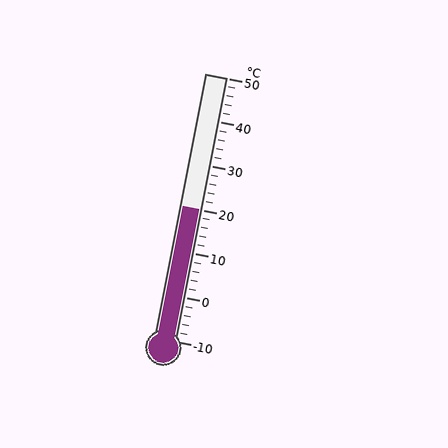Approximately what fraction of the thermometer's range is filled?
The thermometer is filled to approximately 50% of its range.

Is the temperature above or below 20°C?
The temperature is at 20°C.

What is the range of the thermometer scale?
The thermometer scale ranges from -10°C to 50°C.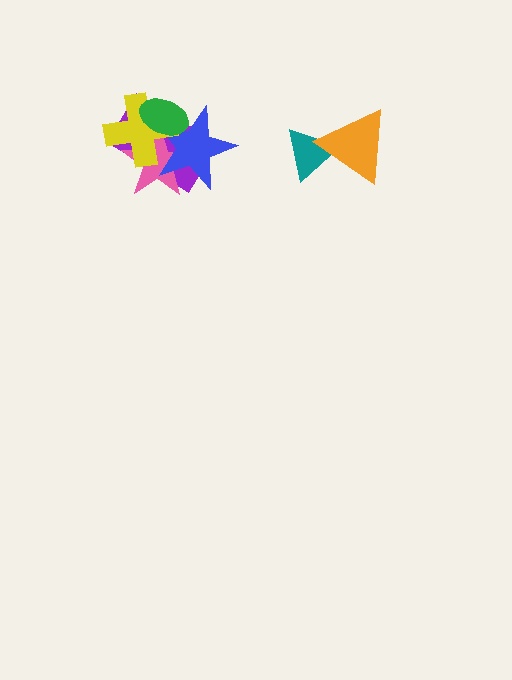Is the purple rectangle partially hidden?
Yes, it is partially covered by another shape.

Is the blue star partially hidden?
Yes, it is partially covered by another shape.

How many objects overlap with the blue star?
4 objects overlap with the blue star.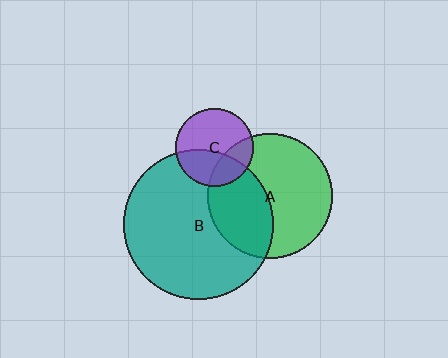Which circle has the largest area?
Circle B (teal).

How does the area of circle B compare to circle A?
Approximately 1.4 times.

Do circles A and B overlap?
Yes.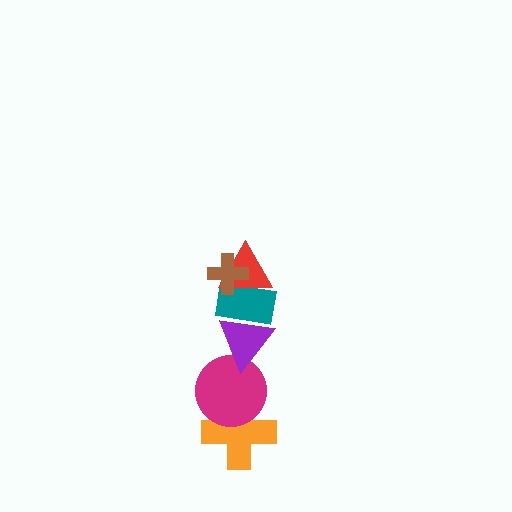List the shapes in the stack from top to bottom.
From top to bottom: the brown cross, the red triangle, the teal rectangle, the purple triangle, the magenta circle, the orange cross.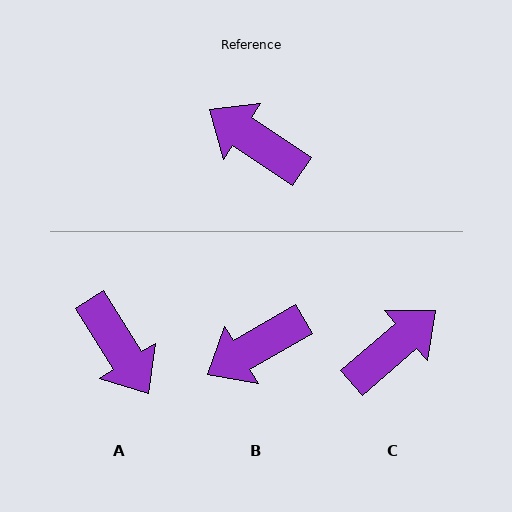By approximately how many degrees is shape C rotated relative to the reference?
Approximately 105 degrees clockwise.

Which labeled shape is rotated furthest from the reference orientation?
A, about 156 degrees away.